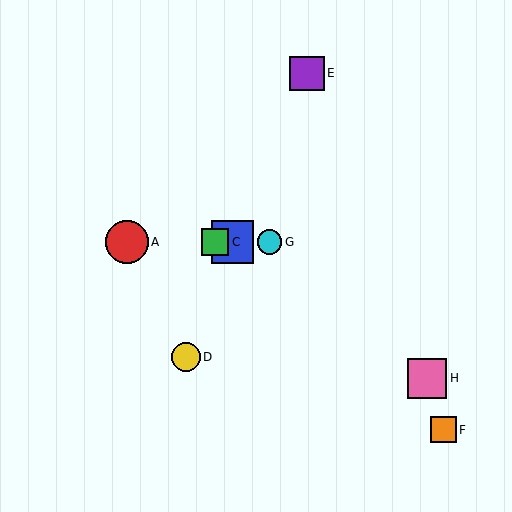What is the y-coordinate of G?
Object G is at y≈242.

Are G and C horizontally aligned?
Yes, both are at y≈242.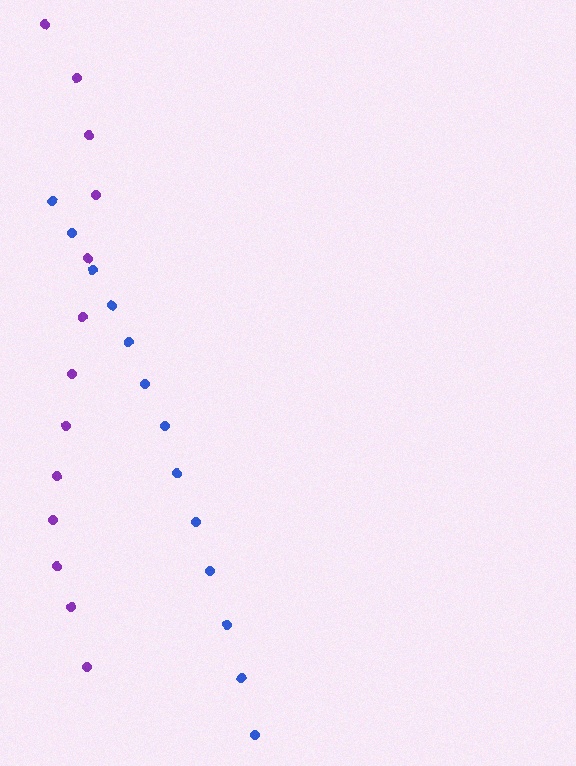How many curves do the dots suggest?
There are 2 distinct paths.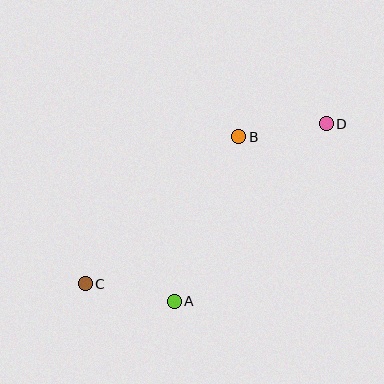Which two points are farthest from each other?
Points C and D are farthest from each other.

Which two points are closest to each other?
Points B and D are closest to each other.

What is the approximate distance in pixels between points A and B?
The distance between A and B is approximately 177 pixels.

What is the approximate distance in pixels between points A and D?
The distance between A and D is approximately 234 pixels.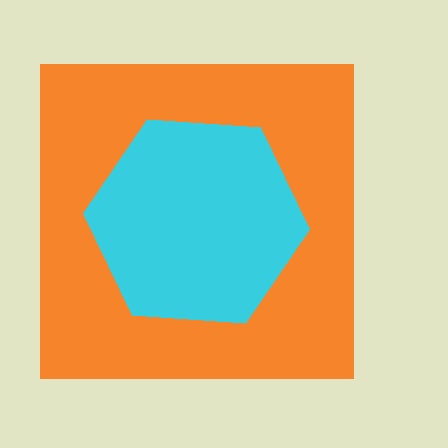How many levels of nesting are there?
2.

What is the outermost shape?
The orange square.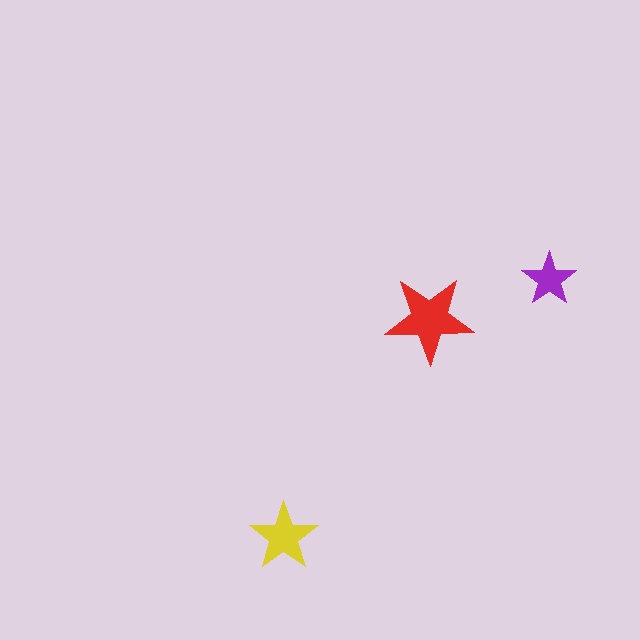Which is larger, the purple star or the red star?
The red one.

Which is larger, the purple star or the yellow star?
The yellow one.